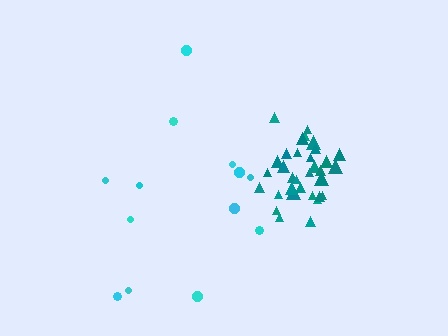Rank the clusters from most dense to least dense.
teal, cyan.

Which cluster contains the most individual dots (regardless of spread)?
Teal (33).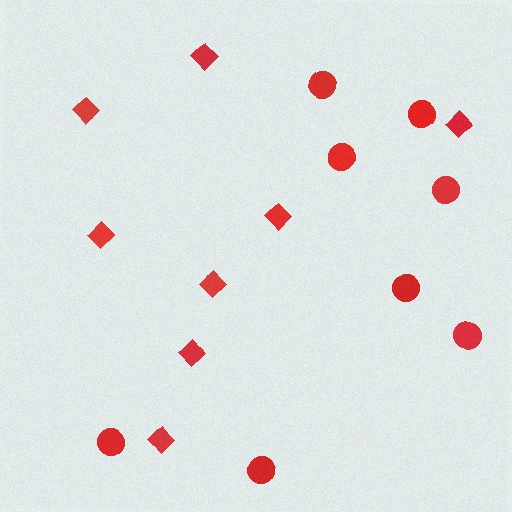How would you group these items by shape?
There are 2 groups: one group of circles (8) and one group of diamonds (8).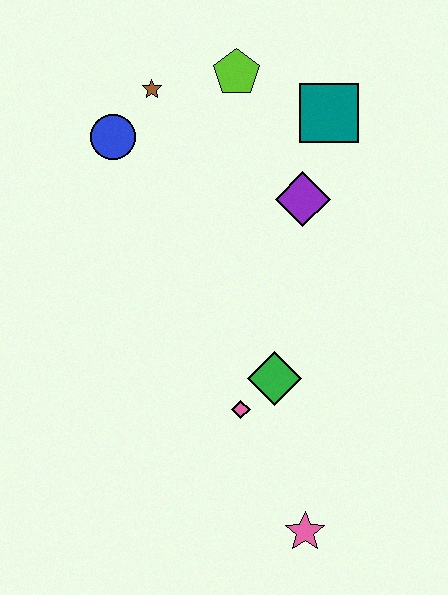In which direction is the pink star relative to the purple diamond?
The pink star is below the purple diamond.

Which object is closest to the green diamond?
The pink diamond is closest to the green diamond.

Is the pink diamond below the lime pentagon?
Yes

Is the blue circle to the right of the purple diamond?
No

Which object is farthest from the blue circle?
The pink star is farthest from the blue circle.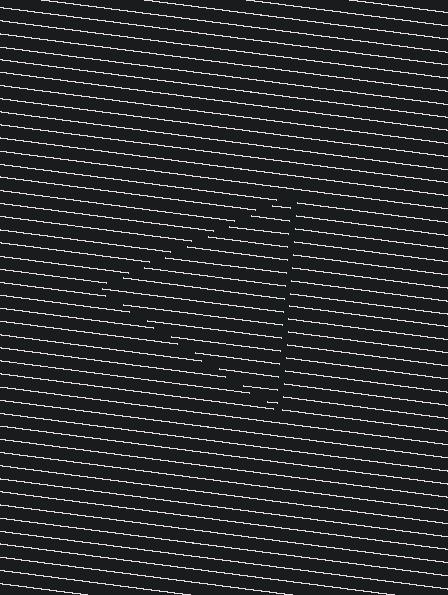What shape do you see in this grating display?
An illusory triangle. The interior of the shape contains the same grating, shifted by half a period — the contour is defined by the phase discontinuity where line-ends from the inner and outer gratings abut.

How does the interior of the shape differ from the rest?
The interior of the shape contains the same grating, shifted by half a period — the contour is defined by the phase discontinuity where line-ends from the inner and outer gratings abut.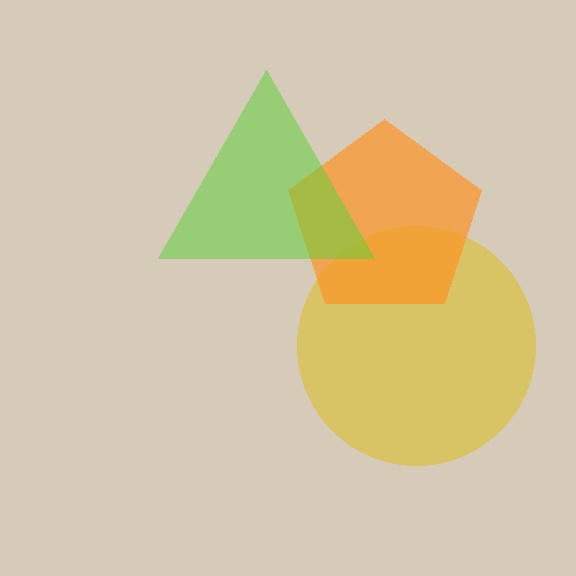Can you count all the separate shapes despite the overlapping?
Yes, there are 3 separate shapes.